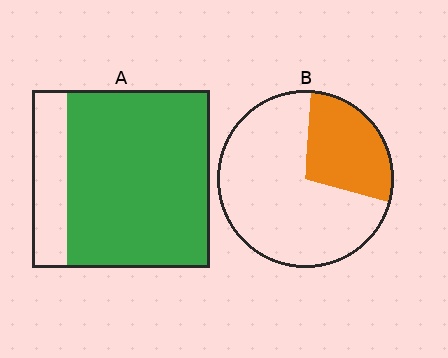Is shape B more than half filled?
No.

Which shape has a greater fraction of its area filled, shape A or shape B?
Shape A.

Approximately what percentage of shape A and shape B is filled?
A is approximately 80% and B is approximately 30%.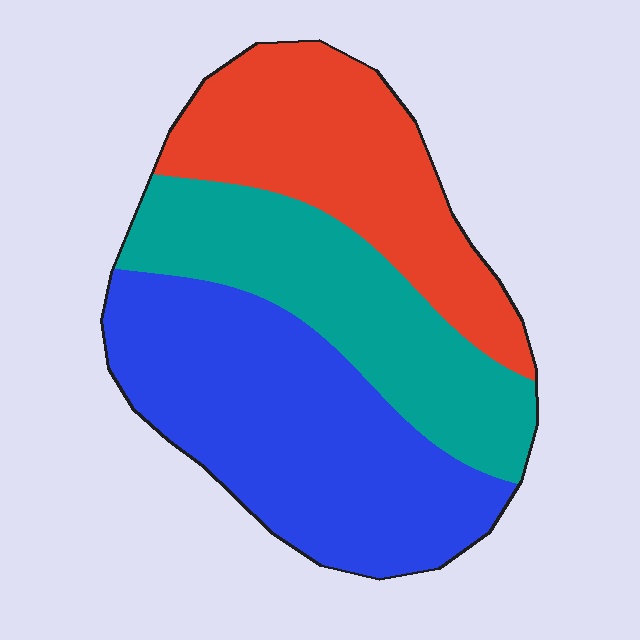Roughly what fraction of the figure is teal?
Teal covers around 30% of the figure.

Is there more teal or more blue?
Blue.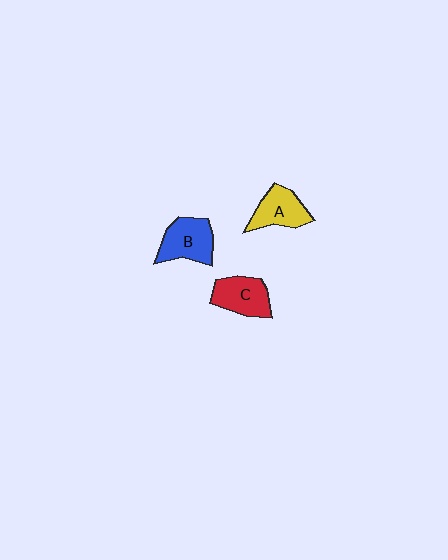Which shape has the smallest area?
Shape A (yellow).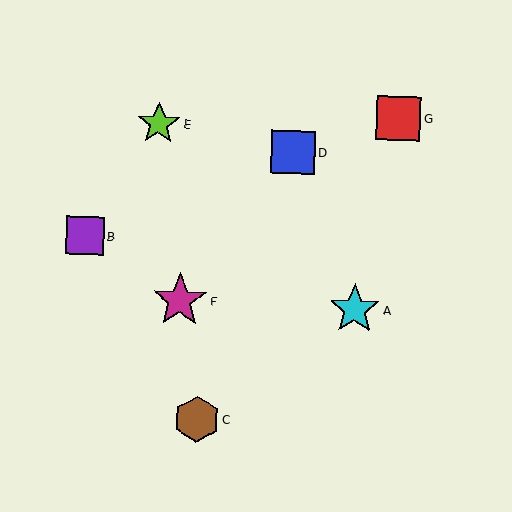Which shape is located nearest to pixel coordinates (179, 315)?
The magenta star (labeled F) at (180, 301) is nearest to that location.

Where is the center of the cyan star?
The center of the cyan star is at (354, 309).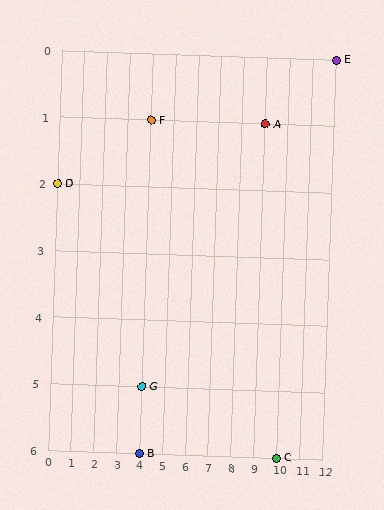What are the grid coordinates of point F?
Point F is at grid coordinates (4, 1).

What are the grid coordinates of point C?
Point C is at grid coordinates (10, 6).